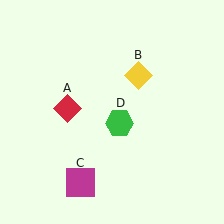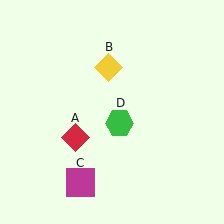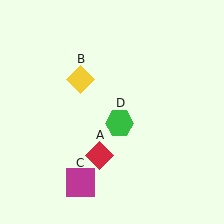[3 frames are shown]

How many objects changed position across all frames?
2 objects changed position: red diamond (object A), yellow diamond (object B).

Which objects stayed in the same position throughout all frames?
Magenta square (object C) and green hexagon (object D) remained stationary.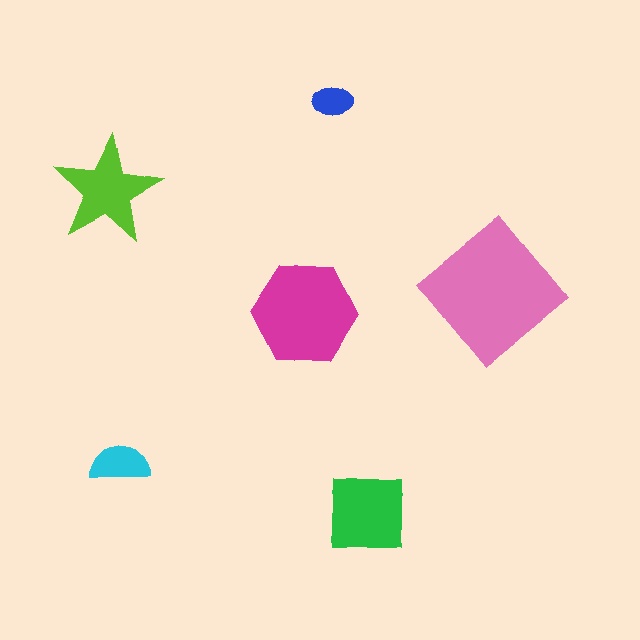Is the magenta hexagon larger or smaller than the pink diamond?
Smaller.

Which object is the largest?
The pink diamond.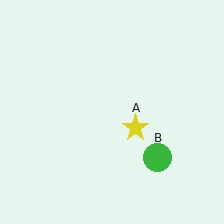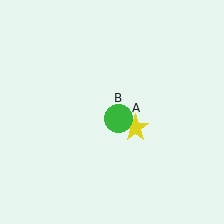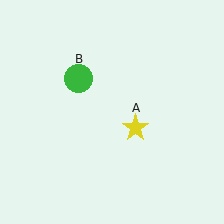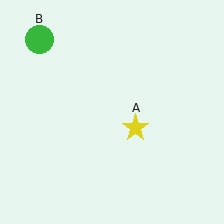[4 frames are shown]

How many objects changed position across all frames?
1 object changed position: green circle (object B).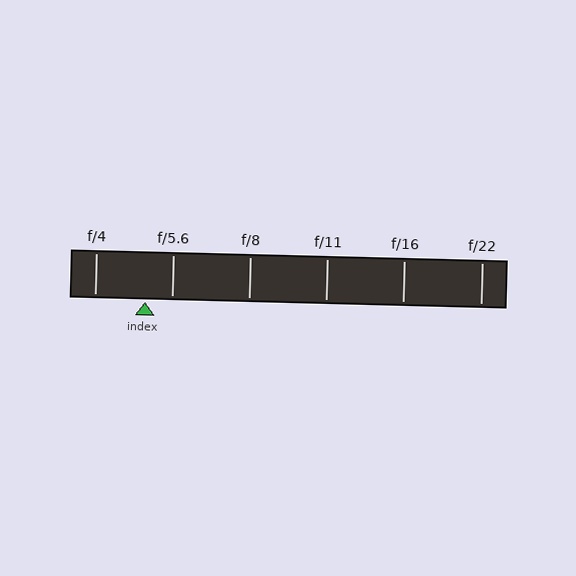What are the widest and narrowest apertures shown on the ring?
The widest aperture shown is f/4 and the narrowest is f/22.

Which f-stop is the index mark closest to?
The index mark is closest to f/5.6.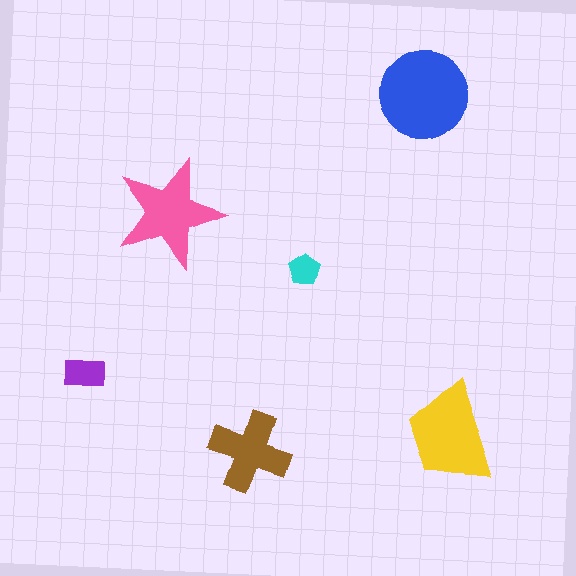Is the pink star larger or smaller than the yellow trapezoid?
Smaller.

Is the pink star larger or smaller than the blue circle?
Smaller.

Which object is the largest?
The blue circle.